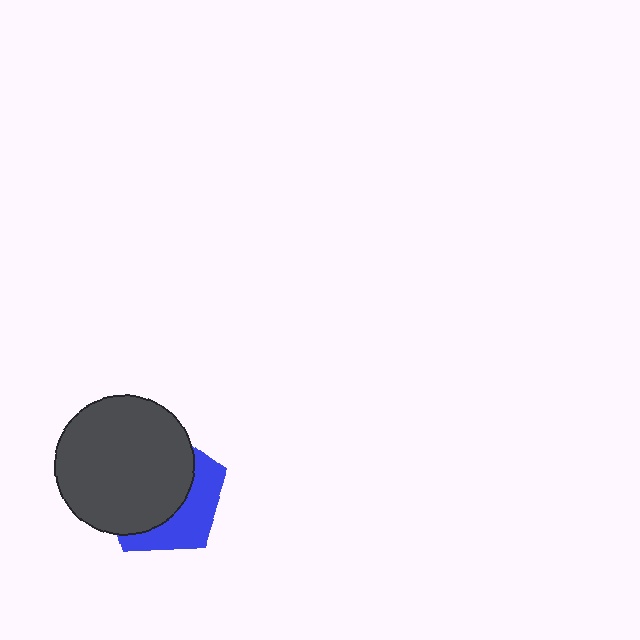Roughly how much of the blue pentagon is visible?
A small part of it is visible (roughly 36%).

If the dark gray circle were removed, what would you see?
You would see the complete blue pentagon.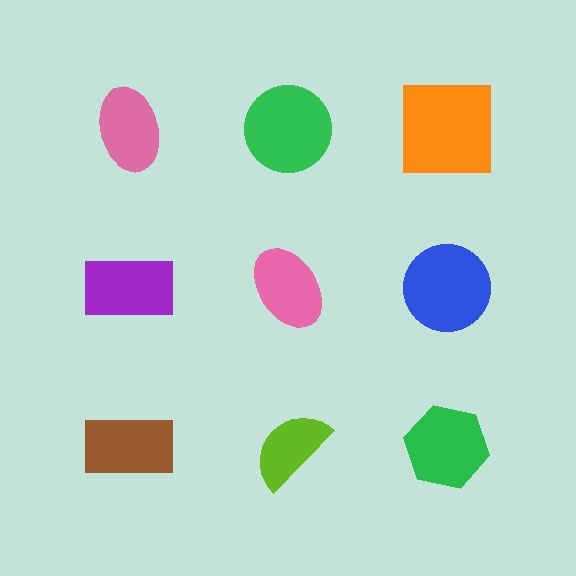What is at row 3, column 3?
A green hexagon.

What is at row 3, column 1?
A brown rectangle.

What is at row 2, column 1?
A purple rectangle.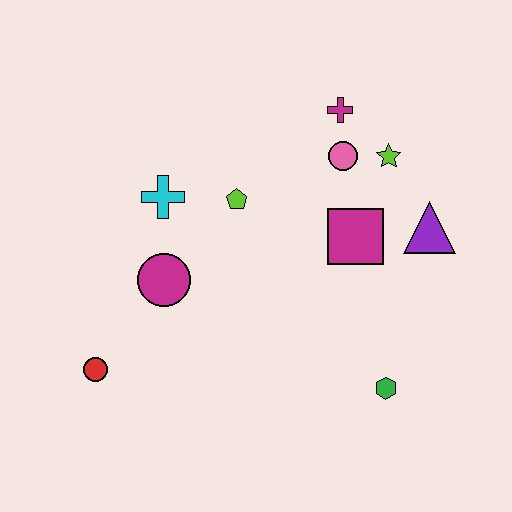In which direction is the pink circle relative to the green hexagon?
The pink circle is above the green hexagon.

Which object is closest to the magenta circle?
The cyan cross is closest to the magenta circle.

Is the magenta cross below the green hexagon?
No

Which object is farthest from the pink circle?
The red circle is farthest from the pink circle.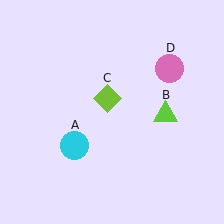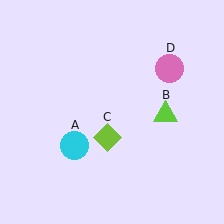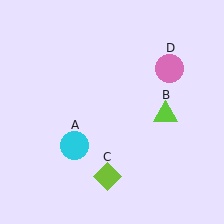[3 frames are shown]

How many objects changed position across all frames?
1 object changed position: lime diamond (object C).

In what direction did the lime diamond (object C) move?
The lime diamond (object C) moved down.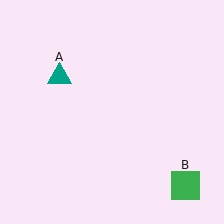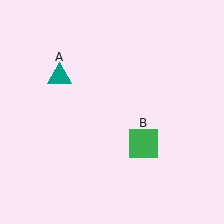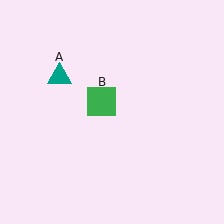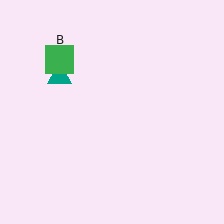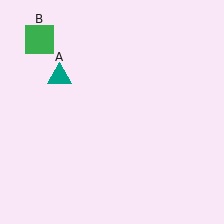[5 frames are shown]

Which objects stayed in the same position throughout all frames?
Teal triangle (object A) remained stationary.